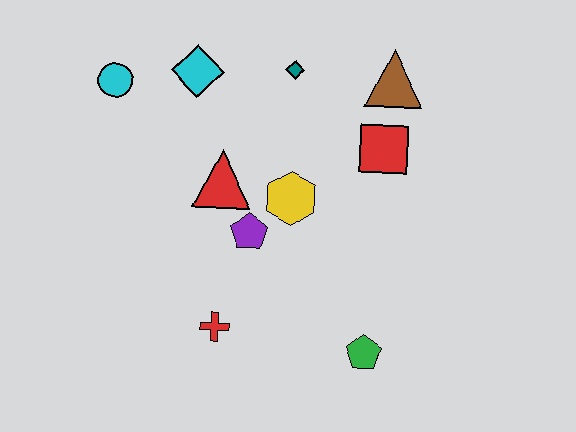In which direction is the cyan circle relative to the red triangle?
The cyan circle is to the left of the red triangle.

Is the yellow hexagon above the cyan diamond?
No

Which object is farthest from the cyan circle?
The green pentagon is farthest from the cyan circle.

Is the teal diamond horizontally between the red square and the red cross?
Yes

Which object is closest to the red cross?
The purple pentagon is closest to the red cross.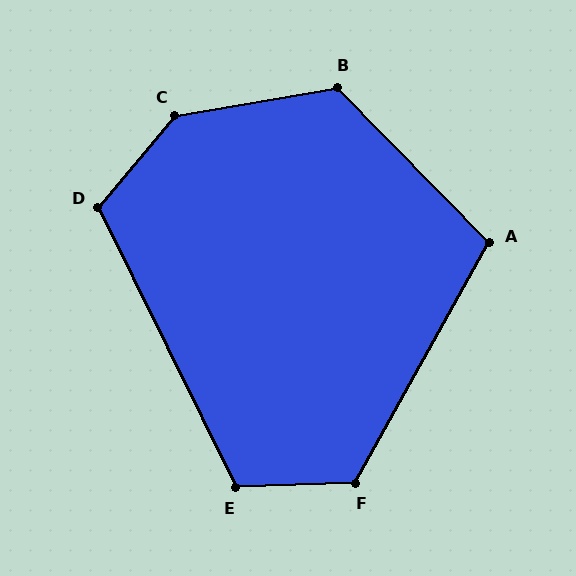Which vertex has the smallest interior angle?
A, at approximately 106 degrees.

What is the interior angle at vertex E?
Approximately 114 degrees (obtuse).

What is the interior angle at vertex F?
Approximately 121 degrees (obtuse).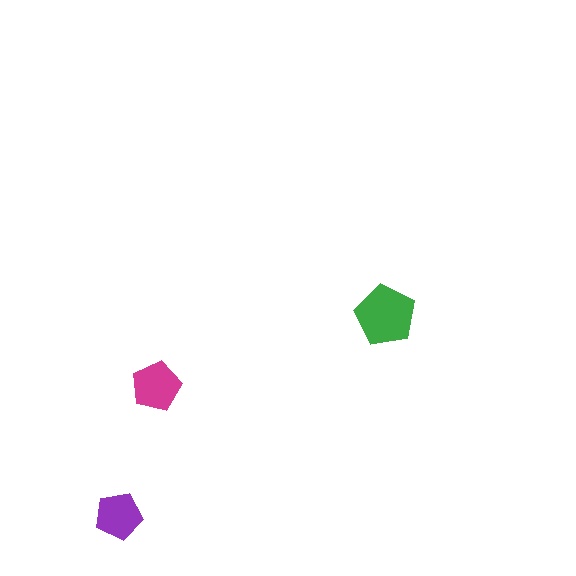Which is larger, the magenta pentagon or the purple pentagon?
The magenta one.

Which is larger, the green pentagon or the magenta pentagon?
The green one.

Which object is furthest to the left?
The purple pentagon is leftmost.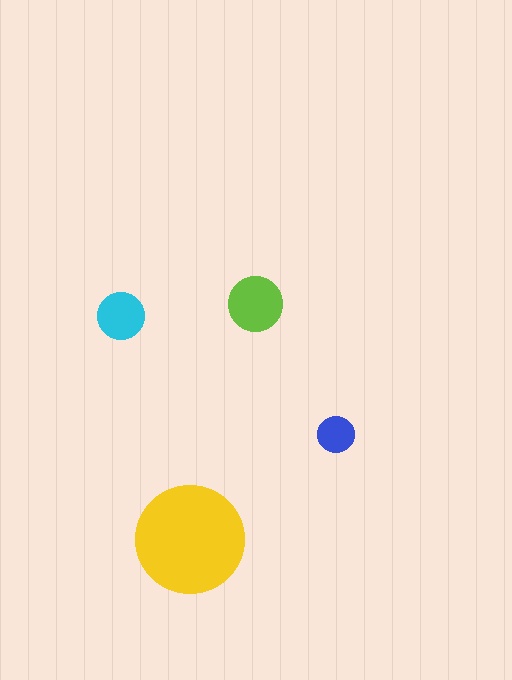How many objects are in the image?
There are 4 objects in the image.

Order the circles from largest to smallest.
the yellow one, the lime one, the cyan one, the blue one.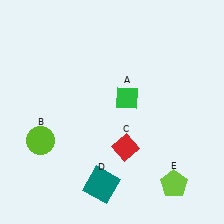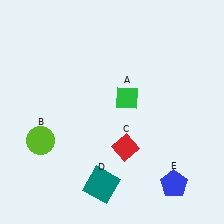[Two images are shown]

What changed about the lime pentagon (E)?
In Image 1, E is lime. In Image 2, it changed to blue.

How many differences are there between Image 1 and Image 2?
There is 1 difference between the two images.